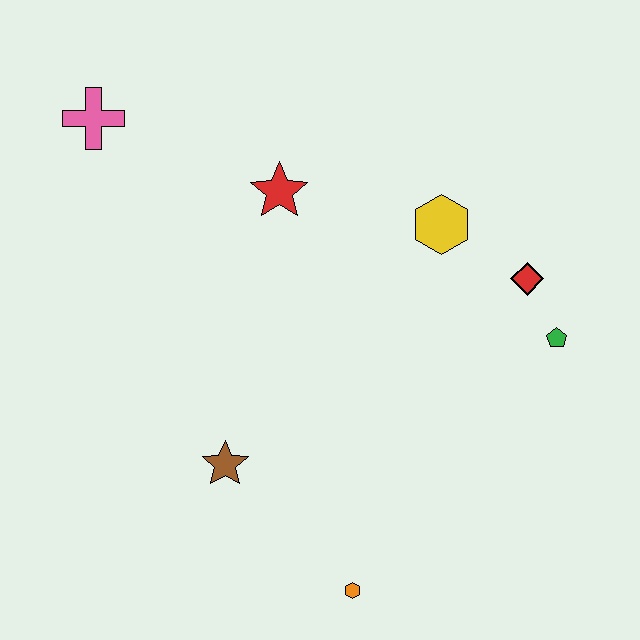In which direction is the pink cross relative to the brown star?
The pink cross is above the brown star.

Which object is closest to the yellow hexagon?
The red diamond is closest to the yellow hexagon.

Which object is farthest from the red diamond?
The pink cross is farthest from the red diamond.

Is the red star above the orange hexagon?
Yes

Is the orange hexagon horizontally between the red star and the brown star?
No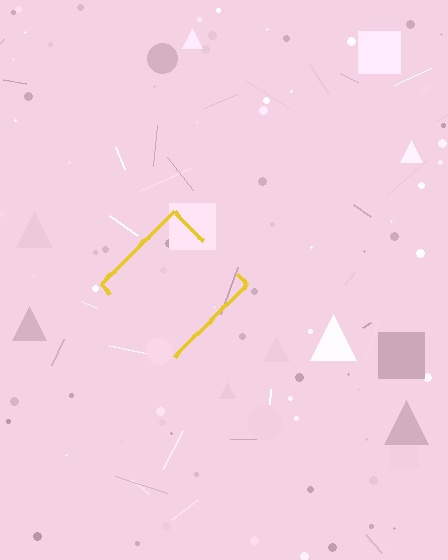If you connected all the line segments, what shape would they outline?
They would outline a diamond.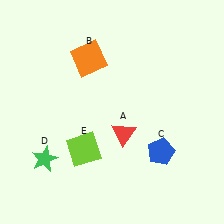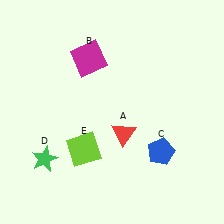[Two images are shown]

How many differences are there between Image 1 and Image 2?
There is 1 difference between the two images.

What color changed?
The square (B) changed from orange in Image 1 to magenta in Image 2.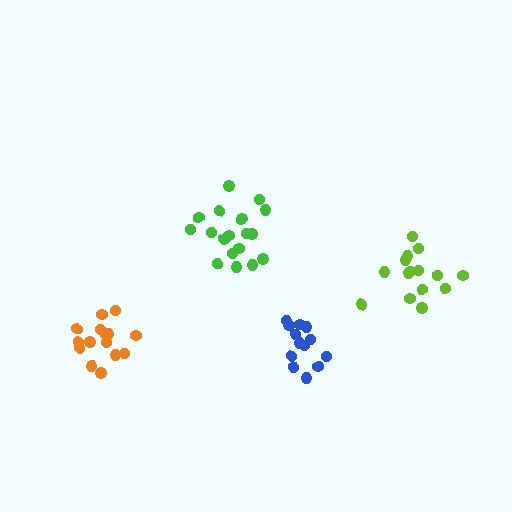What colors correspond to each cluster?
The clusters are colored: green, lime, blue, orange.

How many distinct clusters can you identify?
There are 4 distinct clusters.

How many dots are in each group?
Group 1: 18 dots, Group 2: 15 dots, Group 3: 13 dots, Group 4: 15 dots (61 total).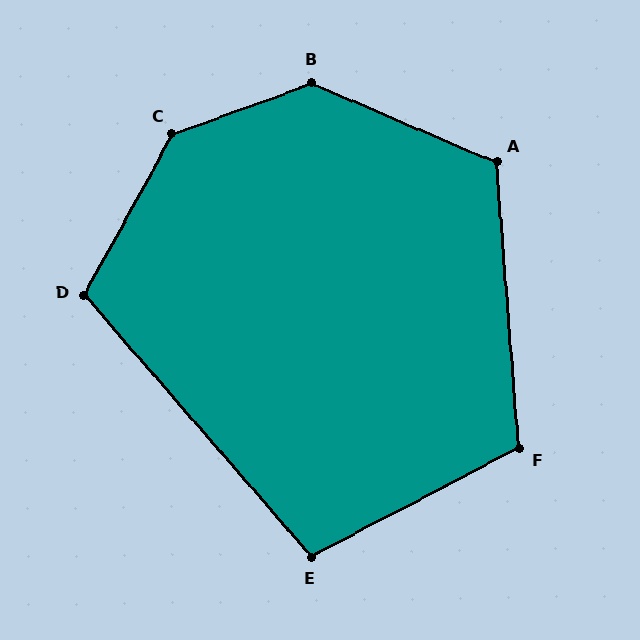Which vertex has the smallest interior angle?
E, at approximately 103 degrees.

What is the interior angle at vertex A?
Approximately 118 degrees (obtuse).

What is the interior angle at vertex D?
Approximately 110 degrees (obtuse).